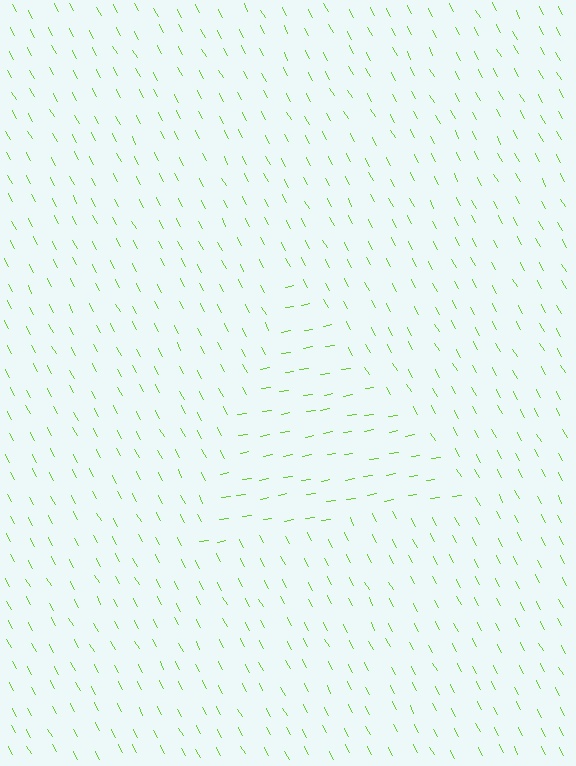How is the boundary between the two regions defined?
The boundary is defined purely by a change in line orientation (approximately 71 degrees difference). All lines are the same color and thickness.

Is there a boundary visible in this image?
Yes, there is a texture boundary formed by a change in line orientation.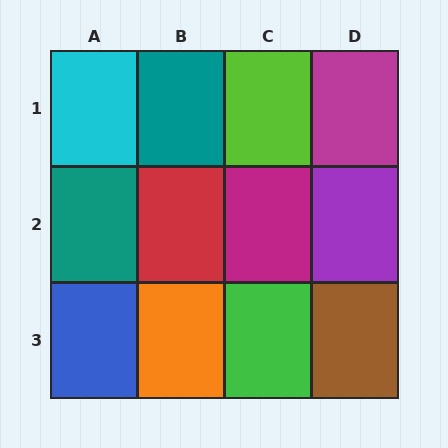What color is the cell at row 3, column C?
Green.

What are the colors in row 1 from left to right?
Cyan, teal, lime, magenta.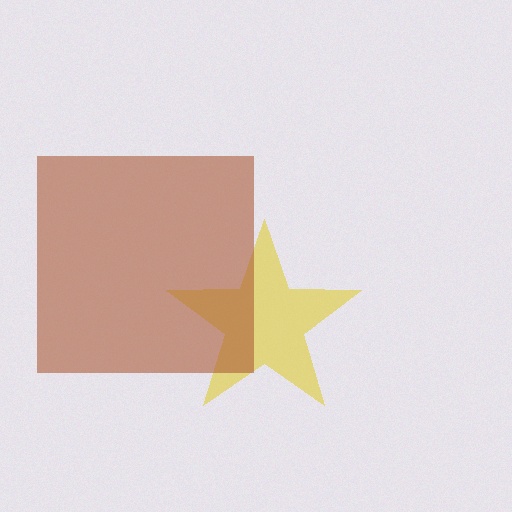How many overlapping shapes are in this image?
There are 2 overlapping shapes in the image.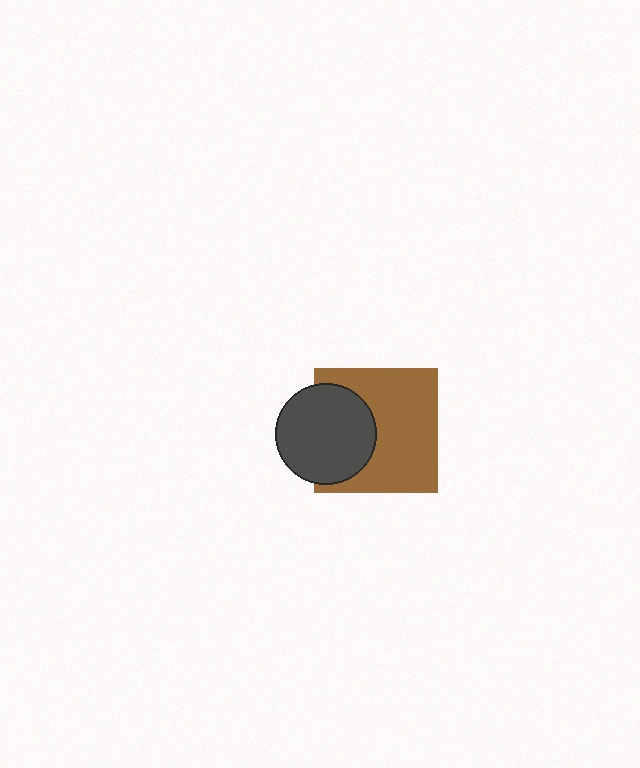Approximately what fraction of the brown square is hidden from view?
Roughly 34% of the brown square is hidden behind the dark gray circle.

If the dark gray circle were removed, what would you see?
You would see the complete brown square.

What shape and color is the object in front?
The object in front is a dark gray circle.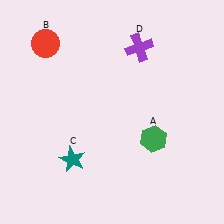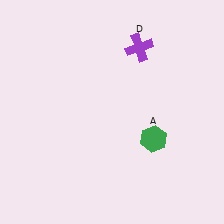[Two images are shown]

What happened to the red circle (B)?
The red circle (B) was removed in Image 2. It was in the top-left area of Image 1.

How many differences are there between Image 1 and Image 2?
There are 2 differences between the two images.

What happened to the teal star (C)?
The teal star (C) was removed in Image 2. It was in the bottom-left area of Image 1.